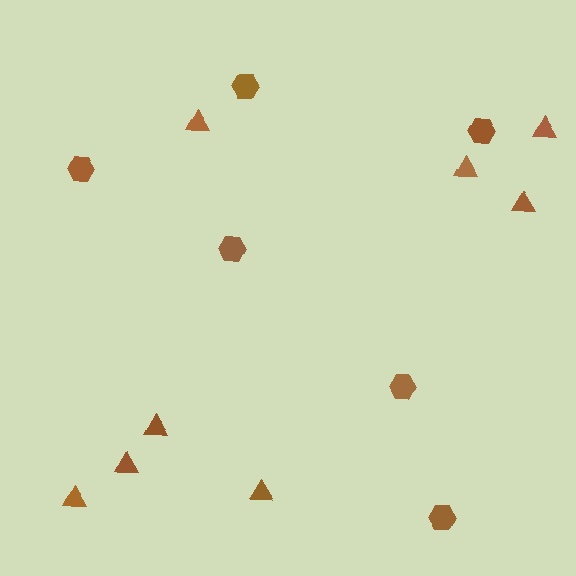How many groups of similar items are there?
There are 2 groups: one group of hexagons (6) and one group of triangles (8).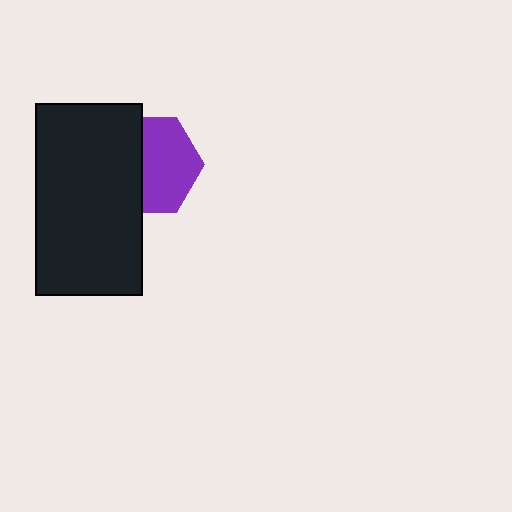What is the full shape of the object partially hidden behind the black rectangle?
The partially hidden object is a purple hexagon.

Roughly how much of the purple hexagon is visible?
About half of it is visible (roughly 57%).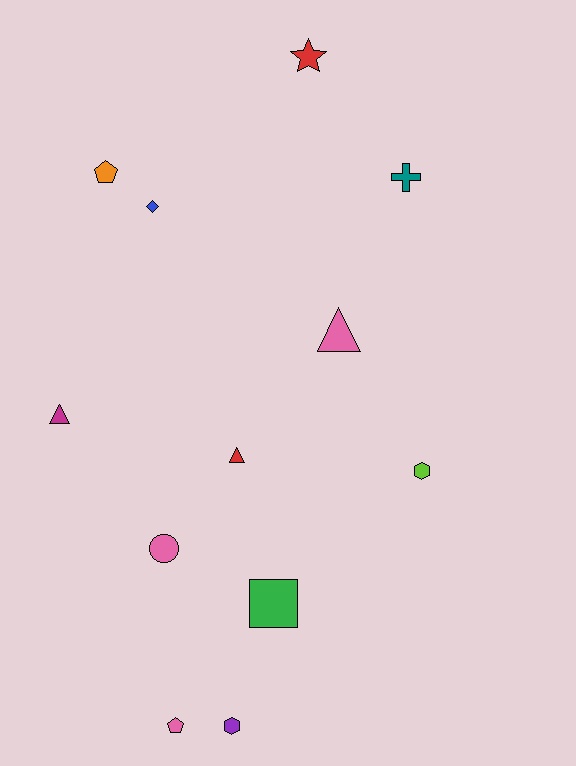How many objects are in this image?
There are 12 objects.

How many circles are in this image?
There is 1 circle.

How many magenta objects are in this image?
There is 1 magenta object.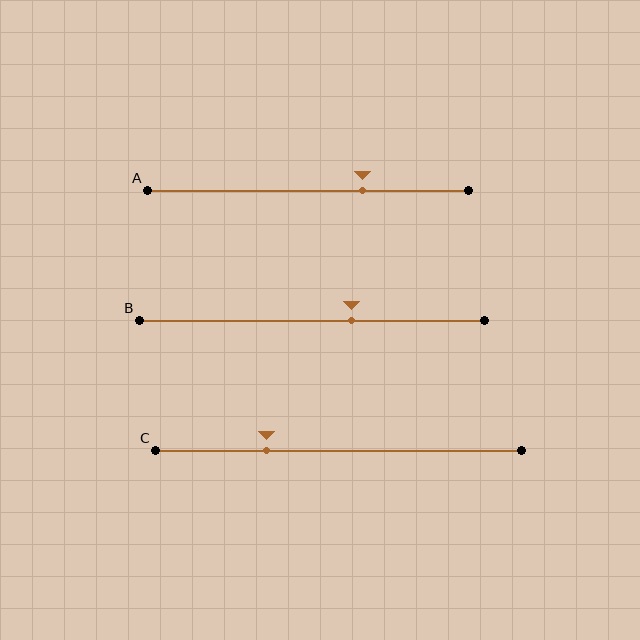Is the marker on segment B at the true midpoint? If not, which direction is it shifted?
No, the marker on segment B is shifted to the right by about 11% of the segment length.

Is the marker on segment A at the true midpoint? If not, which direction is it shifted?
No, the marker on segment A is shifted to the right by about 17% of the segment length.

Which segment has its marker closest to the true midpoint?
Segment B has its marker closest to the true midpoint.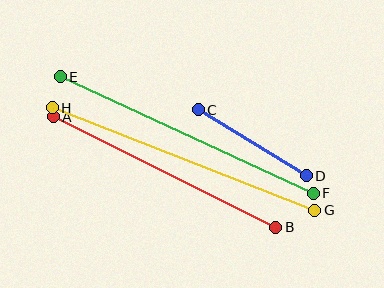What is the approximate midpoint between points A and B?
The midpoint is at approximately (164, 172) pixels.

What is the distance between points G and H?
The distance is approximately 282 pixels.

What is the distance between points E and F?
The distance is approximately 279 pixels.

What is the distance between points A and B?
The distance is approximately 249 pixels.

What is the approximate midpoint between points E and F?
The midpoint is at approximately (187, 135) pixels.